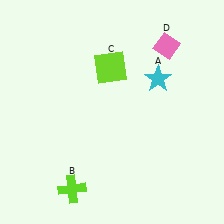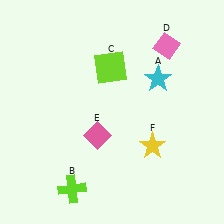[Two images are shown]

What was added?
A pink diamond (E), a yellow star (F) were added in Image 2.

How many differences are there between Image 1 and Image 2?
There are 2 differences between the two images.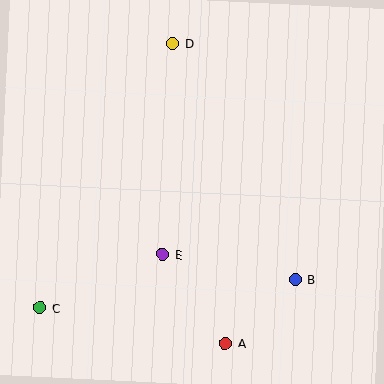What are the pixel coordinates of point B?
Point B is at (295, 279).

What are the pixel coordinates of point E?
Point E is at (163, 254).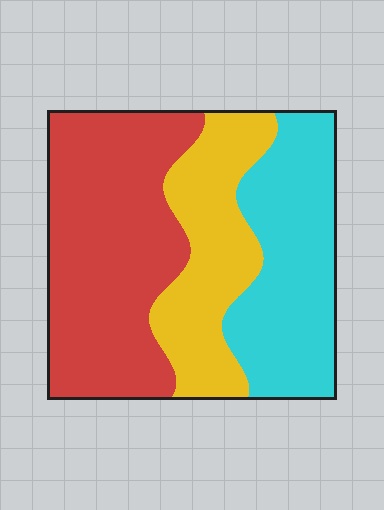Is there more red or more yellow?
Red.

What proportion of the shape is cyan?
Cyan takes up about one third (1/3) of the shape.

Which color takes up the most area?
Red, at roughly 45%.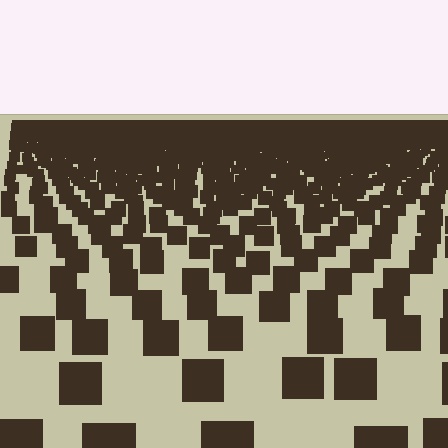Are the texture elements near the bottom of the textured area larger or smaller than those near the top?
Larger. Near the bottom, elements are closer to the viewer and appear at a bigger on-screen size.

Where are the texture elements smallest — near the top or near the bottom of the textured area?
Near the top.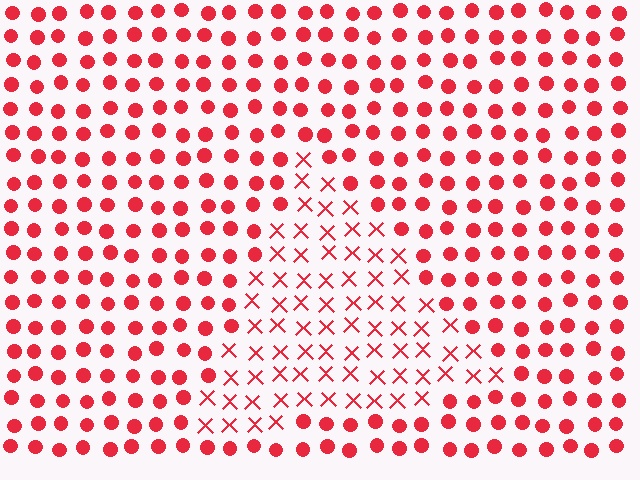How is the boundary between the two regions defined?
The boundary is defined by a change in element shape: X marks inside vs. circles outside. All elements share the same color and spacing.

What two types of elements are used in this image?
The image uses X marks inside the triangle region and circles outside it.